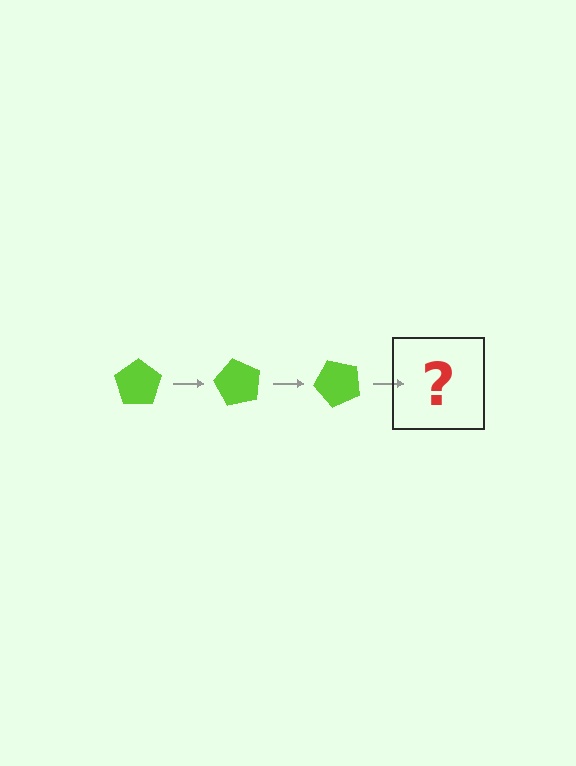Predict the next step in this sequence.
The next step is a lime pentagon rotated 180 degrees.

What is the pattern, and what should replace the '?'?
The pattern is that the pentagon rotates 60 degrees each step. The '?' should be a lime pentagon rotated 180 degrees.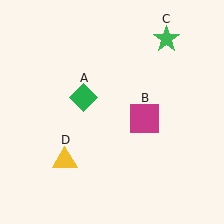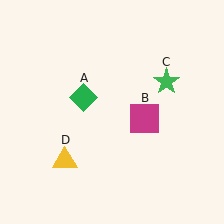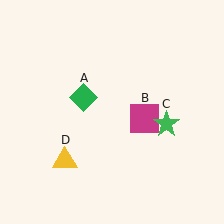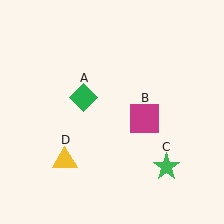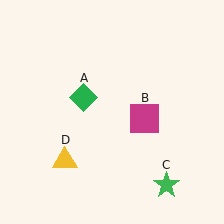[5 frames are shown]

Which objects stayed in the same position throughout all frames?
Green diamond (object A) and magenta square (object B) and yellow triangle (object D) remained stationary.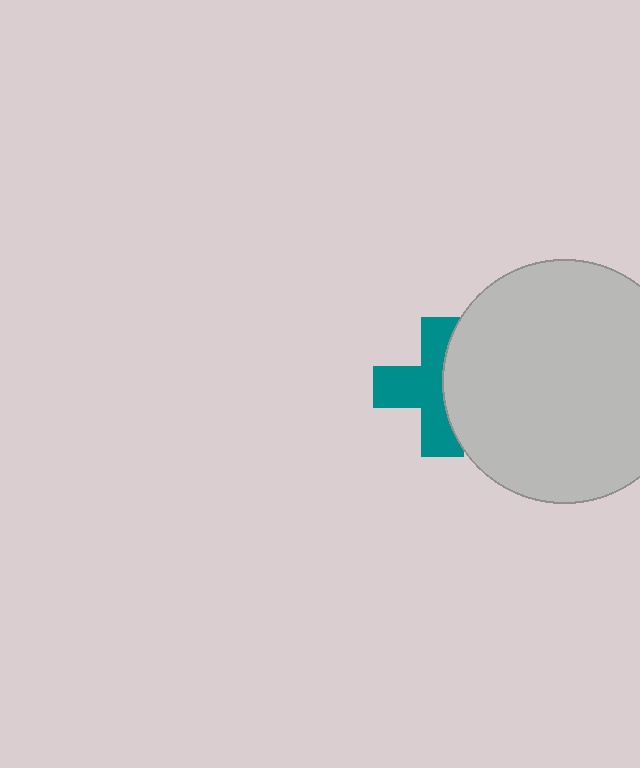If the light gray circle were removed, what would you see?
You would see the complete teal cross.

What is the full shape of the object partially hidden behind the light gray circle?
The partially hidden object is a teal cross.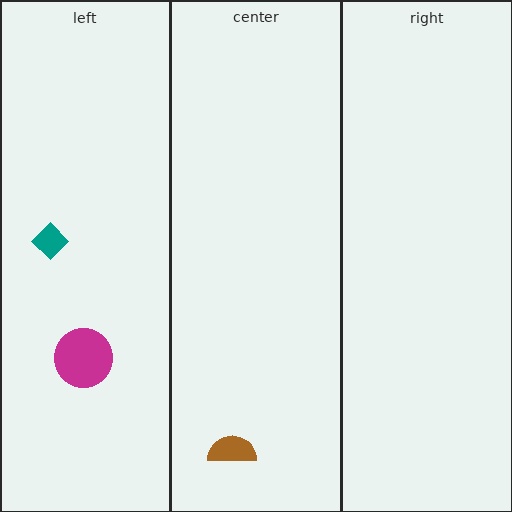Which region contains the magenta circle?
The left region.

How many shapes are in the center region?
1.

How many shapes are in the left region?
2.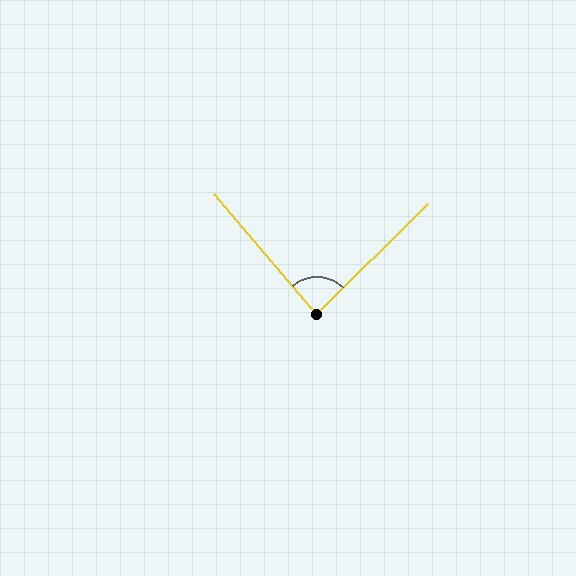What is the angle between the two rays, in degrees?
Approximately 86 degrees.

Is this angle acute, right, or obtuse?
It is approximately a right angle.